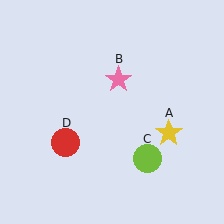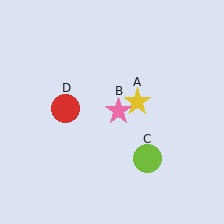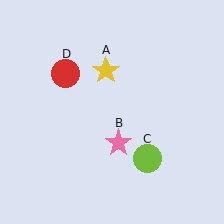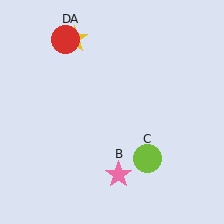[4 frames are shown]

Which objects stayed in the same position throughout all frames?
Lime circle (object C) remained stationary.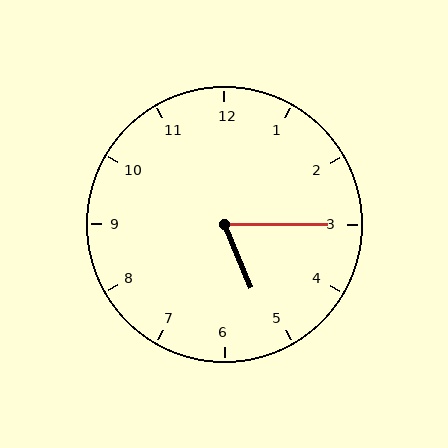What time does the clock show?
5:15.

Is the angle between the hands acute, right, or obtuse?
It is acute.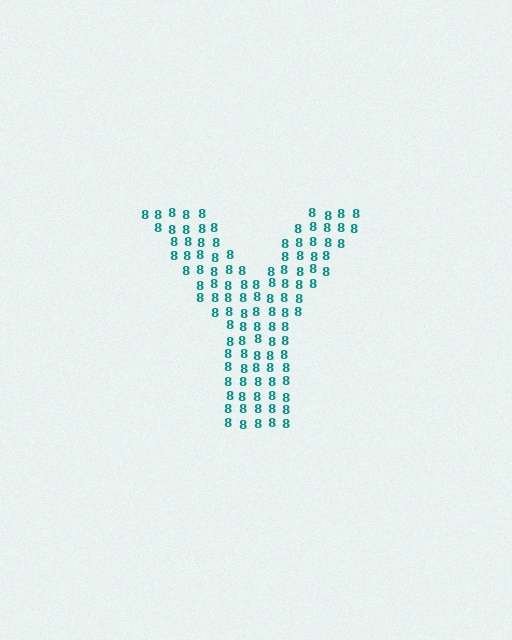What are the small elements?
The small elements are digit 8's.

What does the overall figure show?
The overall figure shows the letter Y.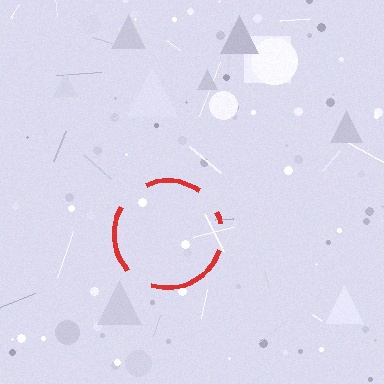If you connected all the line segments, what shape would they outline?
They would outline a circle.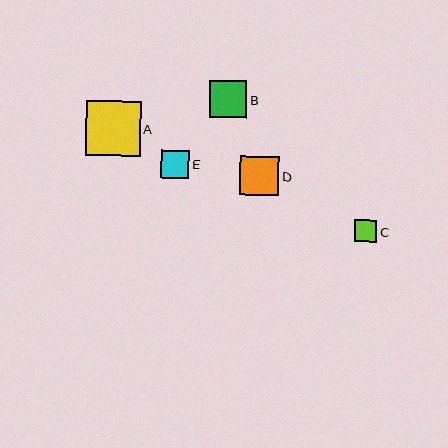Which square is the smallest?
Square C is the smallest with a size of approximately 23 pixels.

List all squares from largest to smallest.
From largest to smallest: A, D, B, E, C.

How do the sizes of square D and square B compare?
Square D and square B are approximately the same size.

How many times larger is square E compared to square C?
Square E is approximately 1.3 times the size of square C.